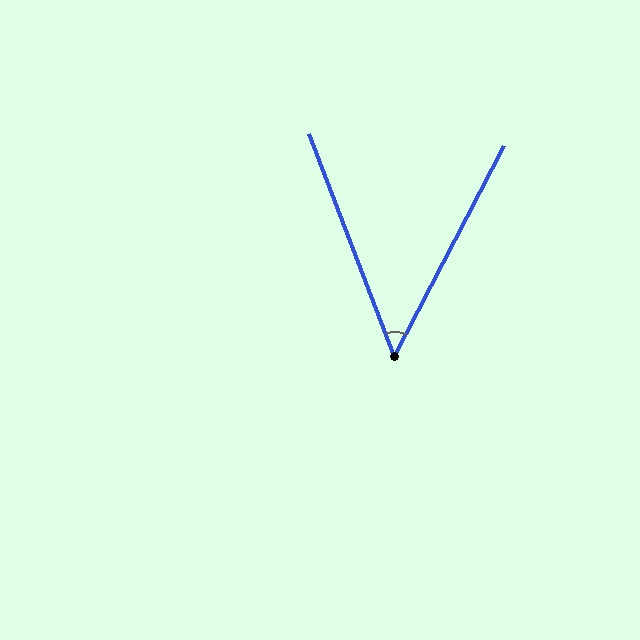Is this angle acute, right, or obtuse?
It is acute.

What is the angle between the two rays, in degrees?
Approximately 48 degrees.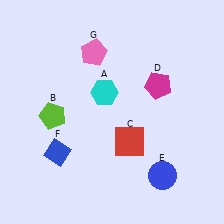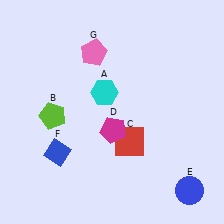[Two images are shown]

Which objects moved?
The objects that moved are: the magenta pentagon (D), the blue circle (E).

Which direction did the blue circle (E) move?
The blue circle (E) moved right.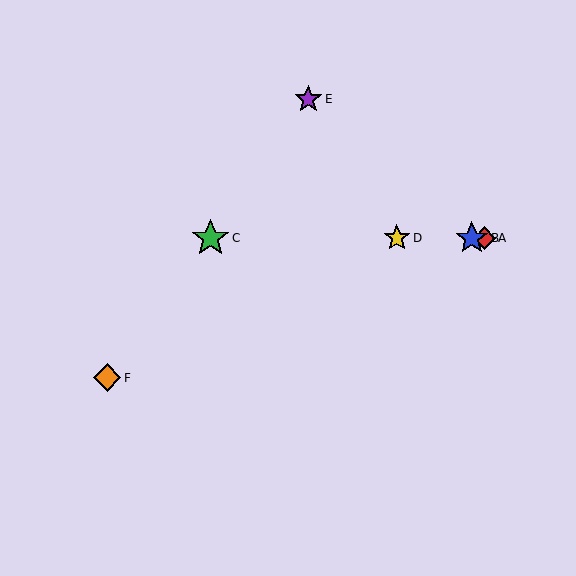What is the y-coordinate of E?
Object E is at y≈99.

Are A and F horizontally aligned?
No, A is at y≈238 and F is at y≈378.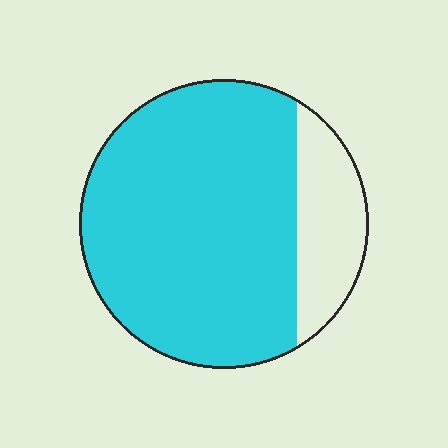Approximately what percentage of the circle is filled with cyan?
Approximately 80%.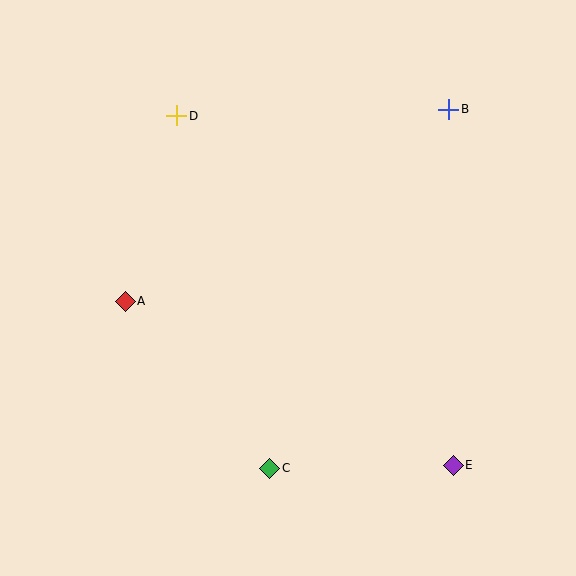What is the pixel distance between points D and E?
The distance between D and E is 446 pixels.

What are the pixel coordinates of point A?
Point A is at (125, 301).